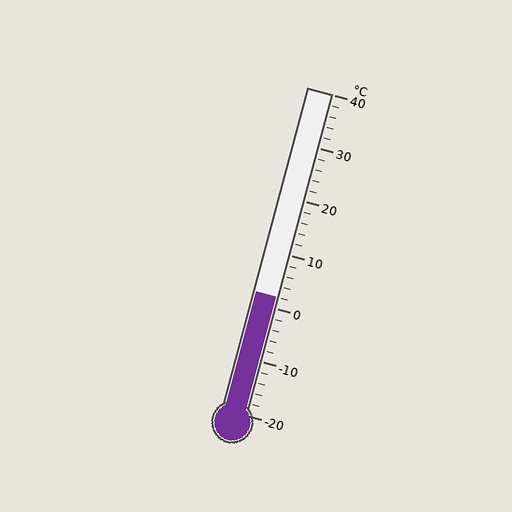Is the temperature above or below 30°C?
The temperature is below 30°C.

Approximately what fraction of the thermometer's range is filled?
The thermometer is filled to approximately 35% of its range.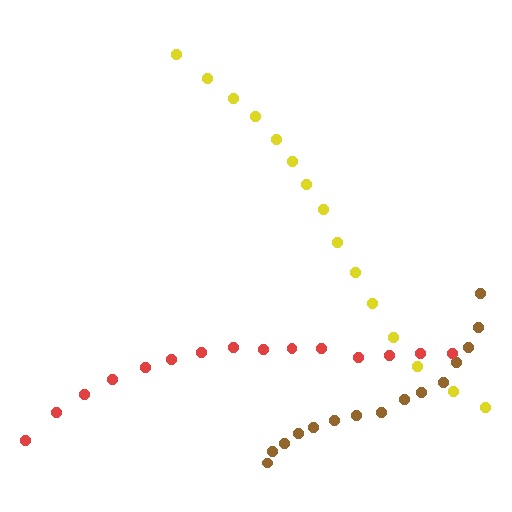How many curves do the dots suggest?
There are 3 distinct paths.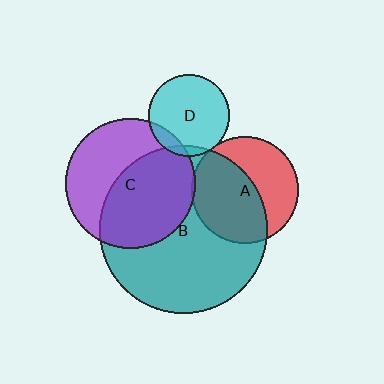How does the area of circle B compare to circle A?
Approximately 2.5 times.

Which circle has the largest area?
Circle B (teal).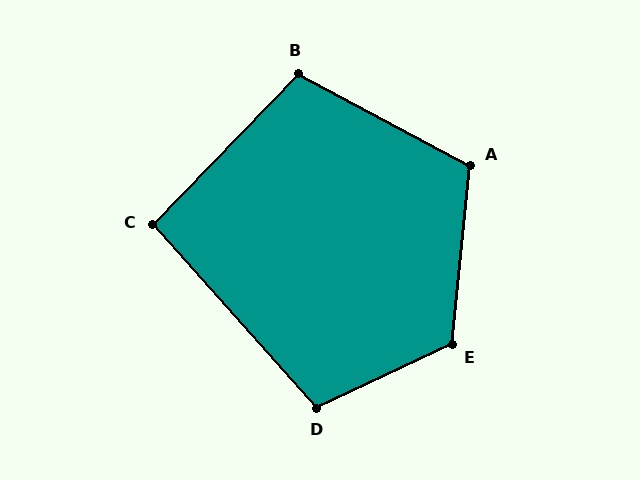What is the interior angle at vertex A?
Approximately 112 degrees (obtuse).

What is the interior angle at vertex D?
Approximately 107 degrees (obtuse).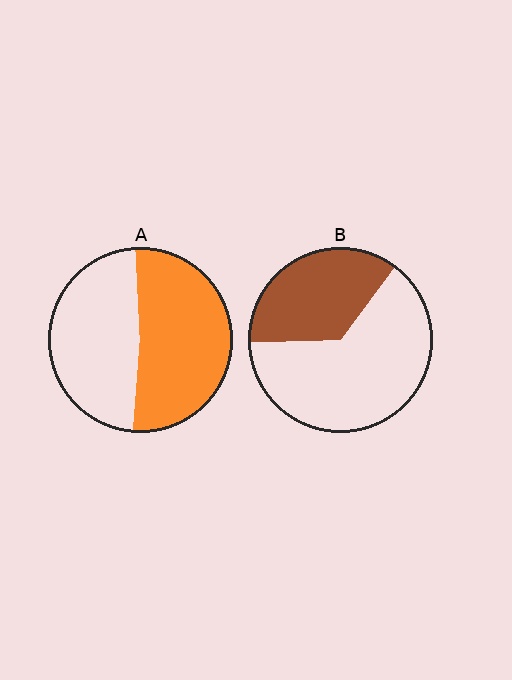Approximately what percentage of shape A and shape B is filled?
A is approximately 55% and B is approximately 35%.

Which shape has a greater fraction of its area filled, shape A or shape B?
Shape A.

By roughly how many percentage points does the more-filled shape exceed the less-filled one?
By roughly 15 percentage points (A over B).